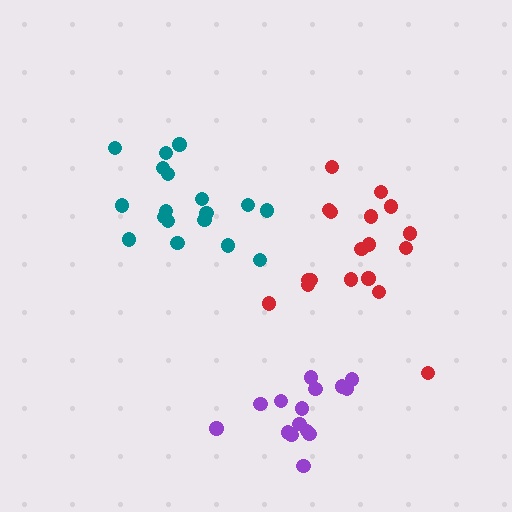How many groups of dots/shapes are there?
There are 3 groups.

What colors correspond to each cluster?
The clusters are colored: teal, red, purple.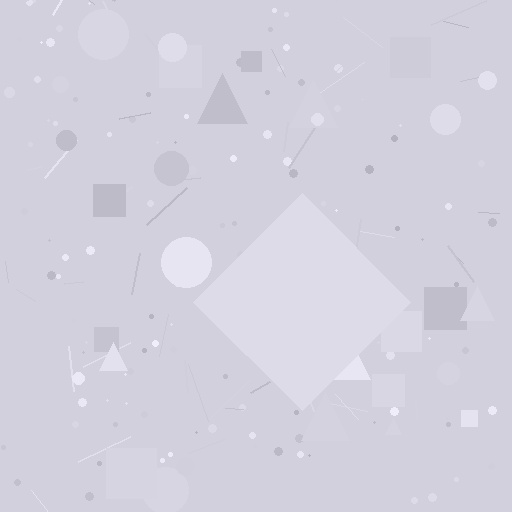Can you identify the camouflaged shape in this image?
The camouflaged shape is a diamond.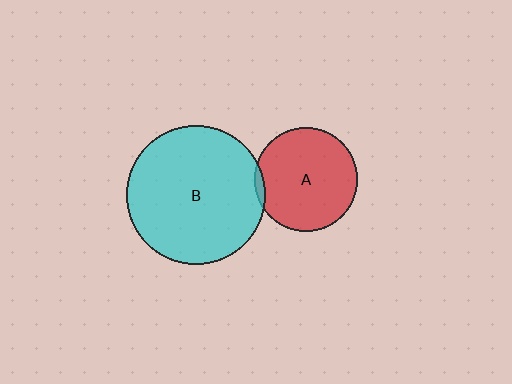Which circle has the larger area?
Circle B (cyan).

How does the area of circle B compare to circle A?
Approximately 1.8 times.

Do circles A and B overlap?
Yes.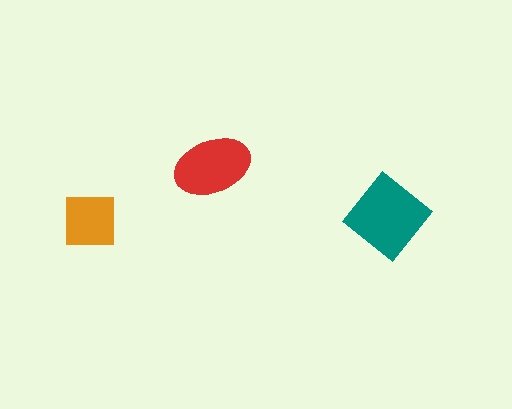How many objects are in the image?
There are 3 objects in the image.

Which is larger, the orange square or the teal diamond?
The teal diamond.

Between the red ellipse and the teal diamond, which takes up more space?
The teal diamond.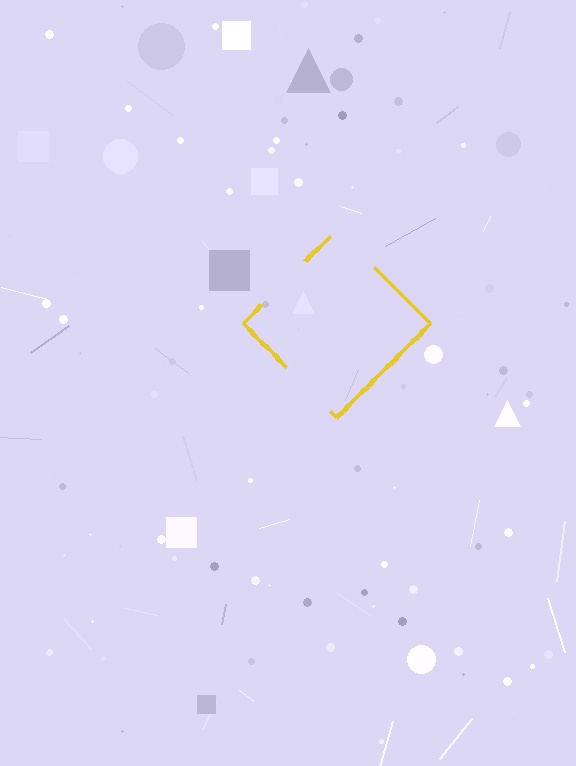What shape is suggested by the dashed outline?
The dashed outline suggests a diamond.